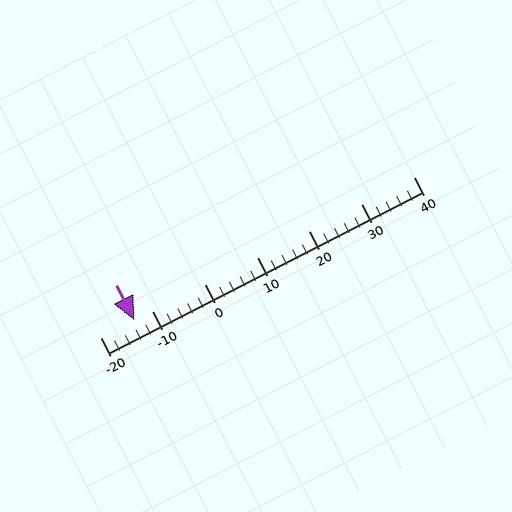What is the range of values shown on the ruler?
The ruler shows values from -20 to 40.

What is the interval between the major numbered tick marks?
The major tick marks are spaced 10 units apart.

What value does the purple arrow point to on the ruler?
The purple arrow points to approximately -13.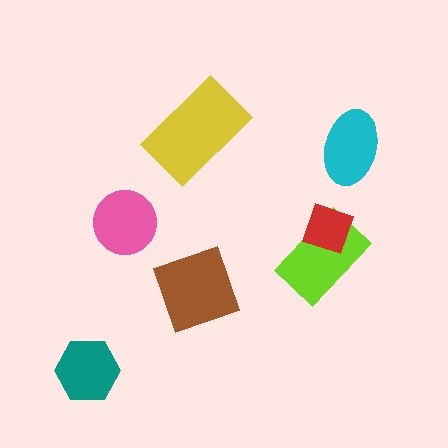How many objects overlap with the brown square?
0 objects overlap with the brown square.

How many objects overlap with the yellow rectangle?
0 objects overlap with the yellow rectangle.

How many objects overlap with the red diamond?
1 object overlaps with the red diamond.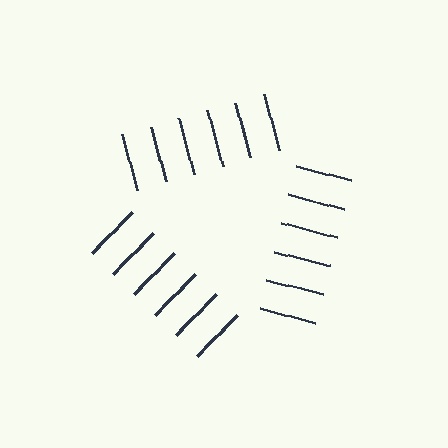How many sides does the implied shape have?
3 sides — the line-ends trace a triangle.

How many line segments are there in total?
18 — 6 along each of the 3 edges.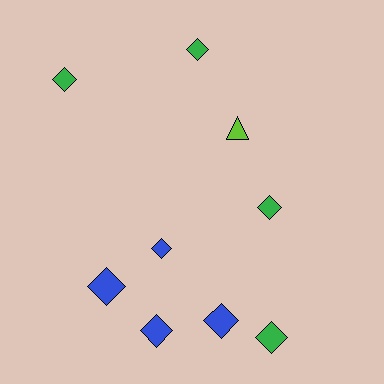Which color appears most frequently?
Green, with 4 objects.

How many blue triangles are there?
There are no blue triangles.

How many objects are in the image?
There are 9 objects.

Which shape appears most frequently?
Diamond, with 8 objects.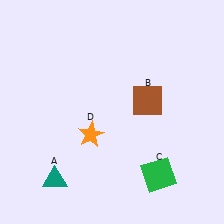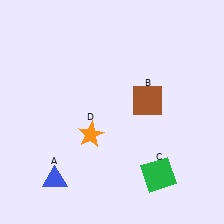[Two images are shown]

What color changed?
The triangle (A) changed from teal in Image 1 to blue in Image 2.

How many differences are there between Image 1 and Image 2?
There is 1 difference between the two images.